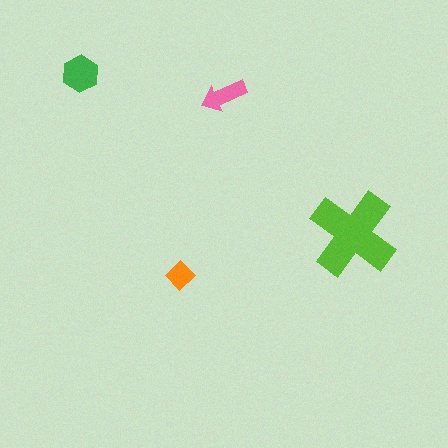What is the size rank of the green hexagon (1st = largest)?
2nd.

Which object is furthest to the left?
The green hexagon is leftmost.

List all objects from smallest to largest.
The orange diamond, the pink arrow, the green hexagon, the lime cross.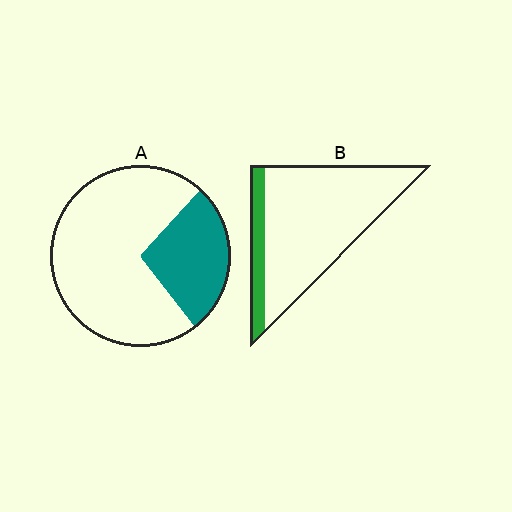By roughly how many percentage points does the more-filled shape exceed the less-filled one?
By roughly 10 percentage points (A over B).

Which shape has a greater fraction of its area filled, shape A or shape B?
Shape A.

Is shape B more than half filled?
No.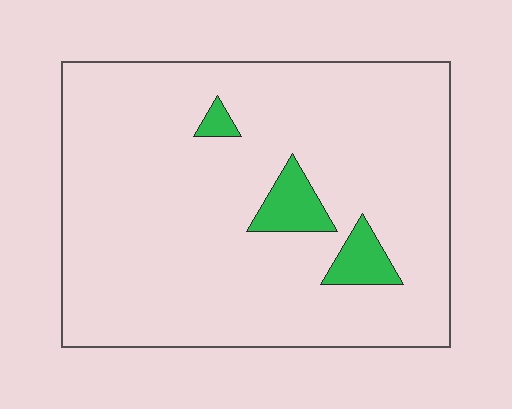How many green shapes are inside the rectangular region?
3.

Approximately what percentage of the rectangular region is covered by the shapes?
Approximately 5%.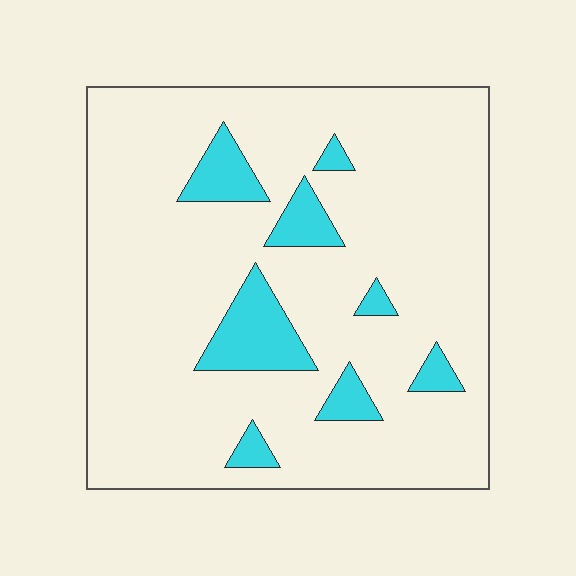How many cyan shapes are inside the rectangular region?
8.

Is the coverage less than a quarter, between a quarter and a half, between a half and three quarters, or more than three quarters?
Less than a quarter.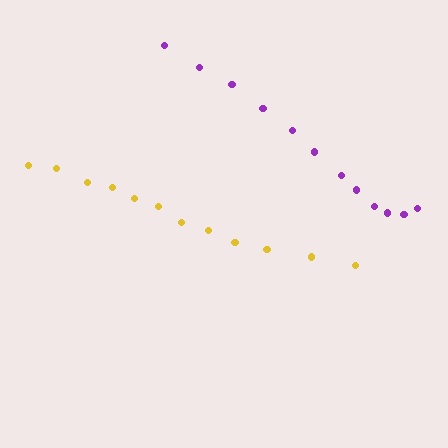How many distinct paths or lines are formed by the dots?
There are 2 distinct paths.